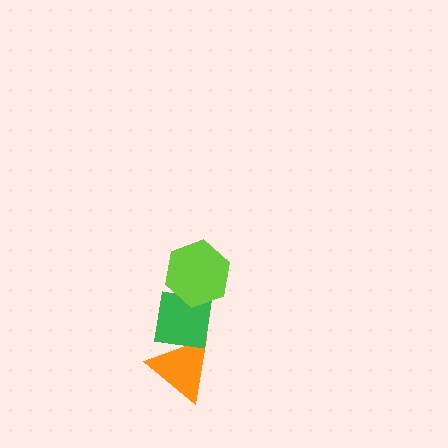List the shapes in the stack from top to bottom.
From top to bottom: the lime hexagon, the green square, the orange triangle.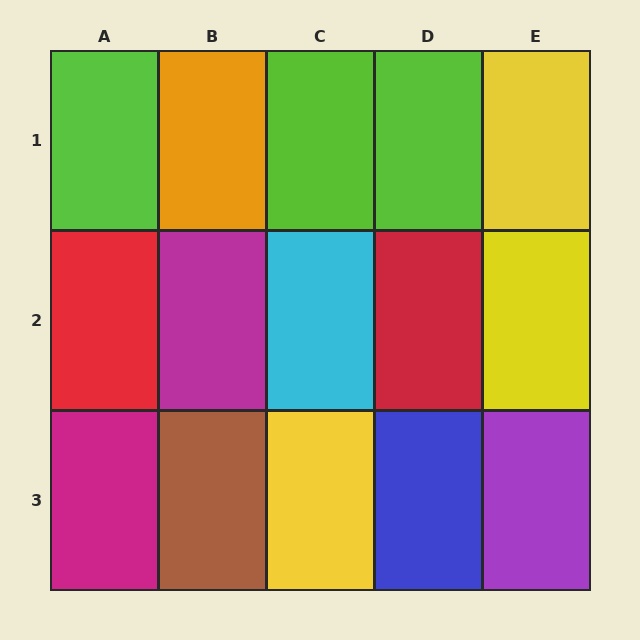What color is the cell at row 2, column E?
Yellow.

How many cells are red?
2 cells are red.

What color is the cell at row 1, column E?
Yellow.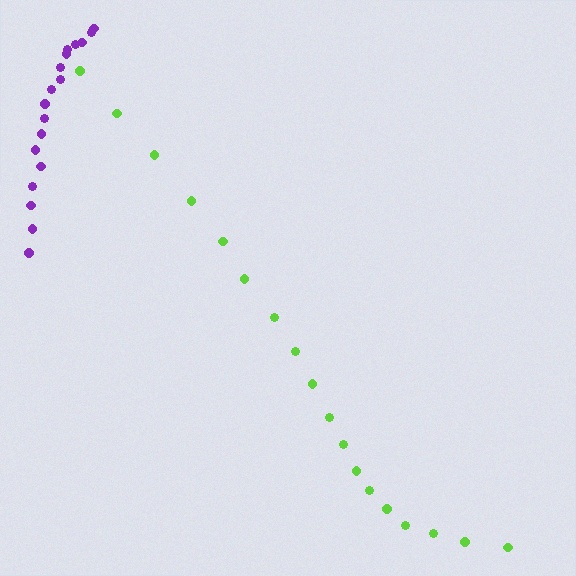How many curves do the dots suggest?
There are 2 distinct paths.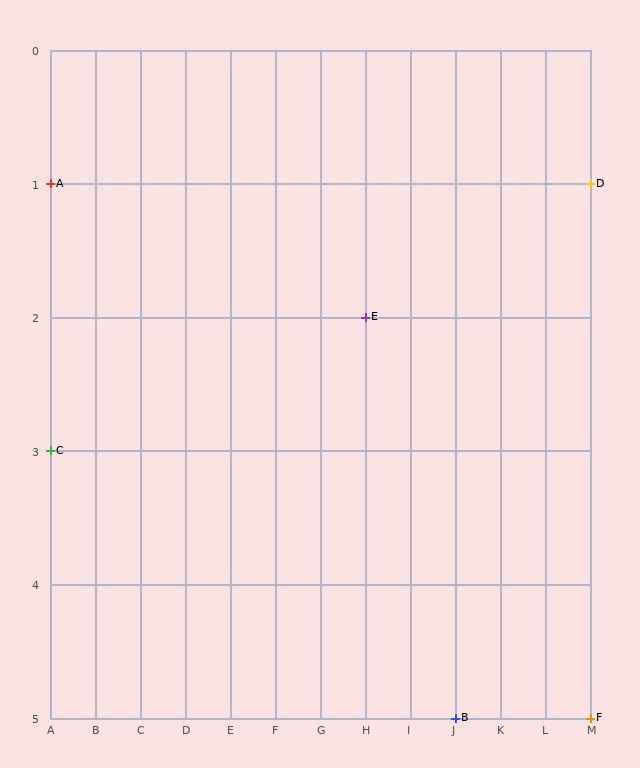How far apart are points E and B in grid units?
Points E and B are 2 columns and 3 rows apart (about 3.6 grid units diagonally).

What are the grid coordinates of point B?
Point B is at grid coordinates (J, 5).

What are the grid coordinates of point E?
Point E is at grid coordinates (H, 2).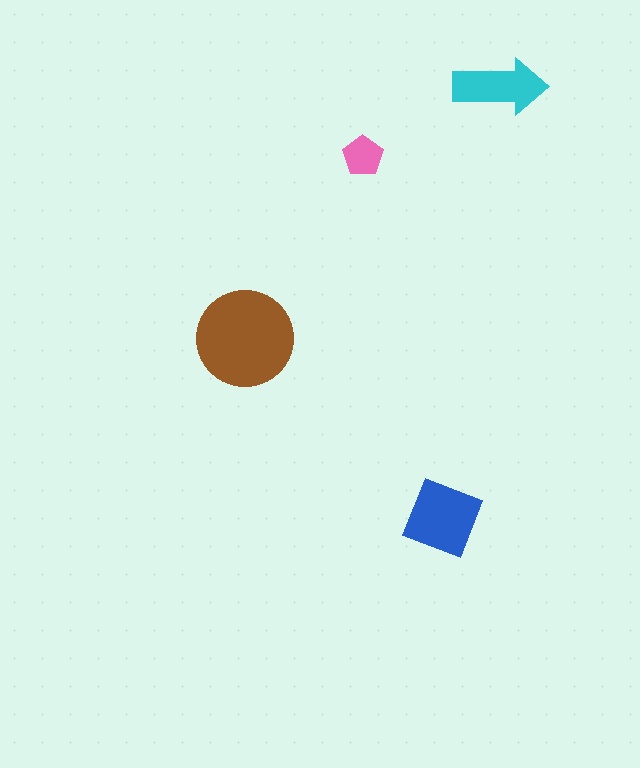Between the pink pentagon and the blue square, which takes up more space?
The blue square.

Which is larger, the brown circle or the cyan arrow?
The brown circle.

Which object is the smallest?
The pink pentagon.